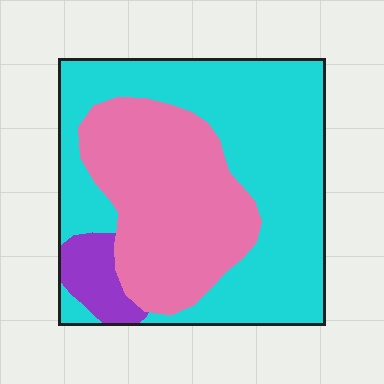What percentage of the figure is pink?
Pink covers around 35% of the figure.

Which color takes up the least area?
Purple, at roughly 5%.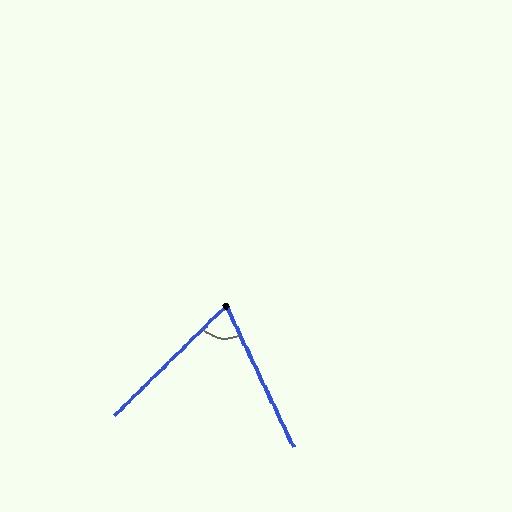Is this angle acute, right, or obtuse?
It is acute.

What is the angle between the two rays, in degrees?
Approximately 71 degrees.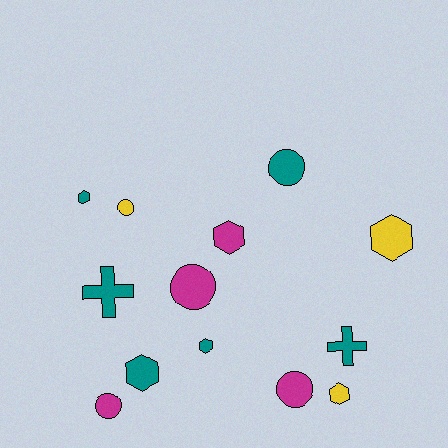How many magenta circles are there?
There are 3 magenta circles.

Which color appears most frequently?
Teal, with 6 objects.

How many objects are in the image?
There are 13 objects.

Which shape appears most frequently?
Hexagon, with 6 objects.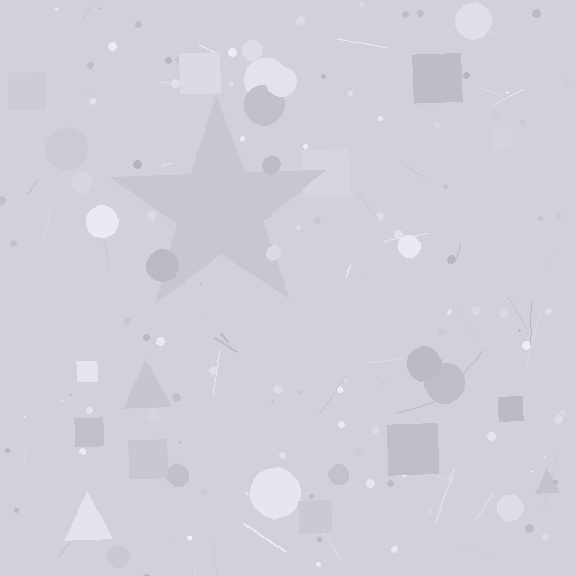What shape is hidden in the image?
A star is hidden in the image.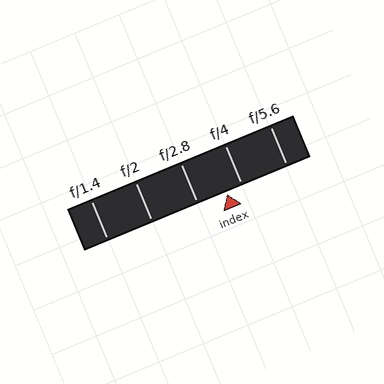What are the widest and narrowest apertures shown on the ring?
The widest aperture shown is f/1.4 and the narrowest is f/5.6.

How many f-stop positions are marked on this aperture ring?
There are 5 f-stop positions marked.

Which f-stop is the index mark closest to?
The index mark is closest to f/4.